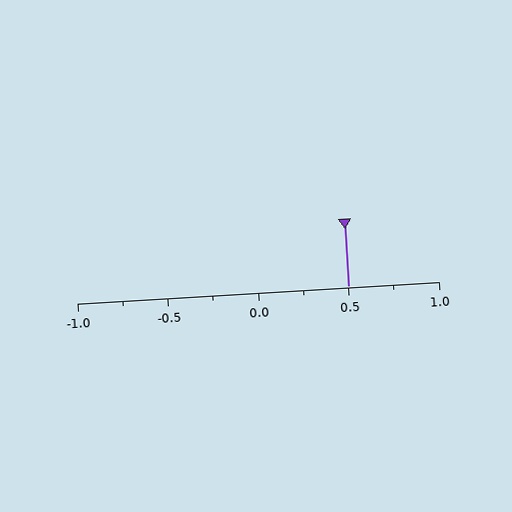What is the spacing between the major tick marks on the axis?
The major ticks are spaced 0.5 apart.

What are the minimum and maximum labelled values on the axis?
The axis runs from -1.0 to 1.0.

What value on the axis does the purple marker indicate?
The marker indicates approximately 0.5.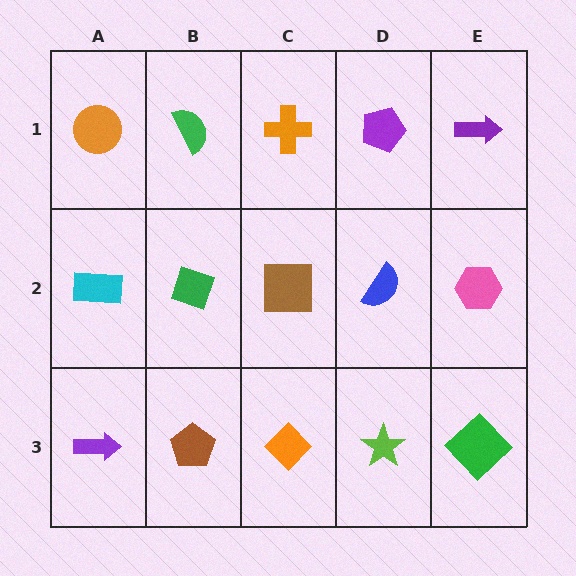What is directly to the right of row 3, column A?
A brown pentagon.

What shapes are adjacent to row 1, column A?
A cyan rectangle (row 2, column A), a green semicircle (row 1, column B).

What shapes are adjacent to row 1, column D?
A blue semicircle (row 2, column D), an orange cross (row 1, column C), a purple arrow (row 1, column E).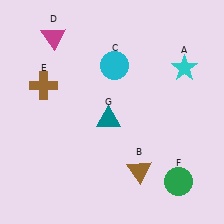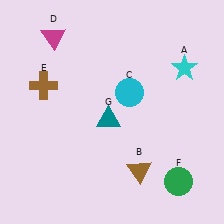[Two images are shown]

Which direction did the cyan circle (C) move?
The cyan circle (C) moved down.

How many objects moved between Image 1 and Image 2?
1 object moved between the two images.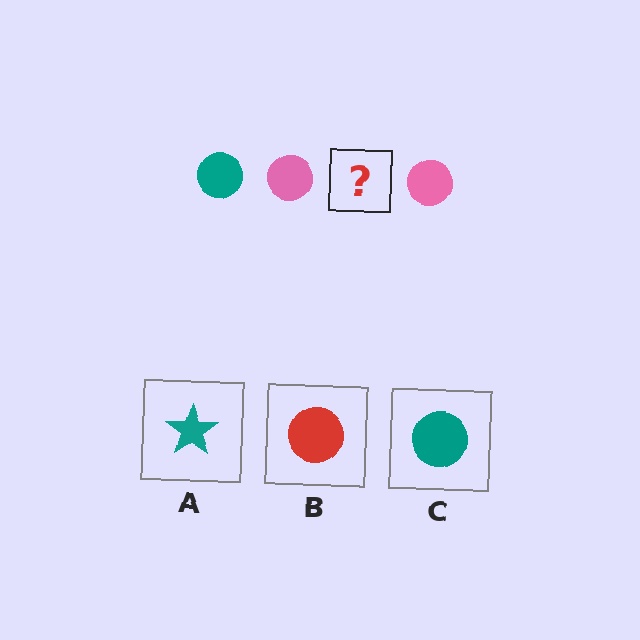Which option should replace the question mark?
Option C.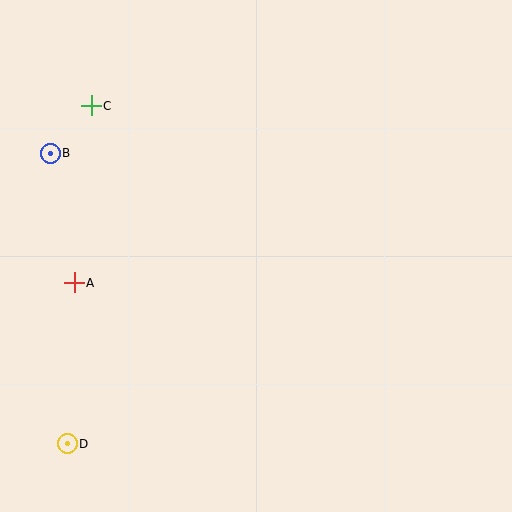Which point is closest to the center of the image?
Point A at (74, 283) is closest to the center.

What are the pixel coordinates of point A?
Point A is at (74, 283).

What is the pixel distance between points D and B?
The distance between D and B is 291 pixels.